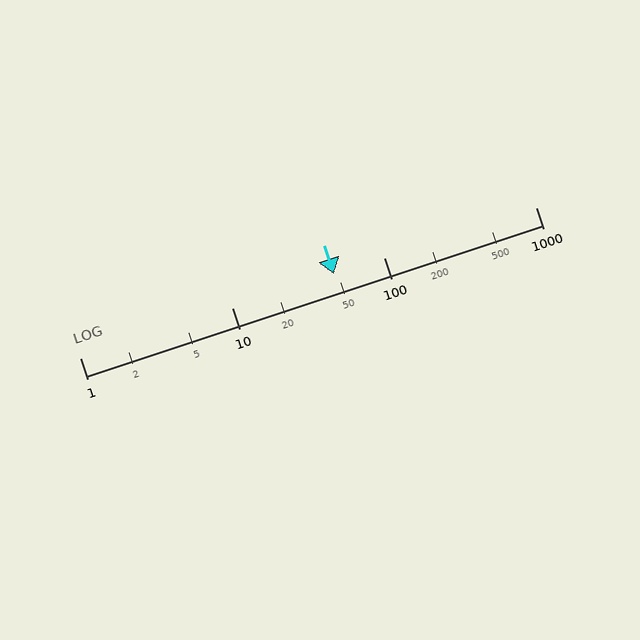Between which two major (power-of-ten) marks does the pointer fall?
The pointer is between 10 and 100.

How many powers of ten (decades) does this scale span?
The scale spans 3 decades, from 1 to 1000.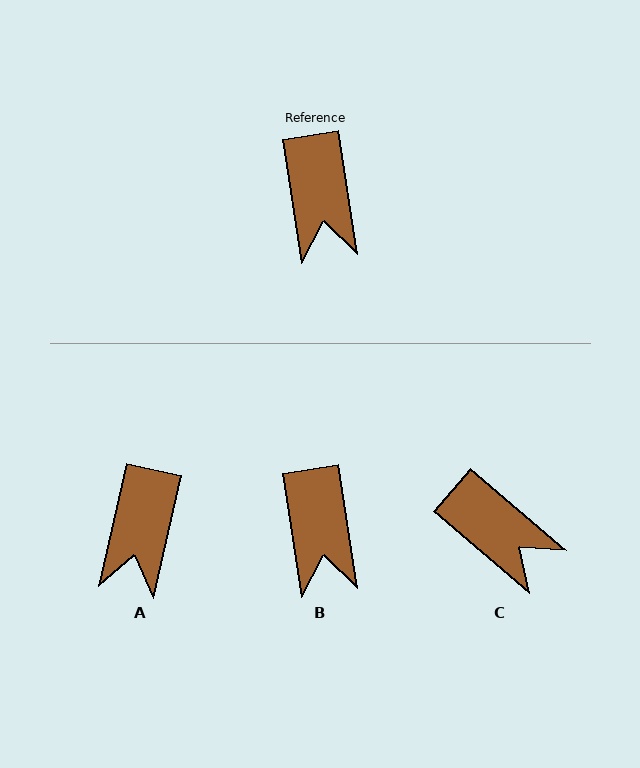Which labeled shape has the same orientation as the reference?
B.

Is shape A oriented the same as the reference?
No, it is off by about 22 degrees.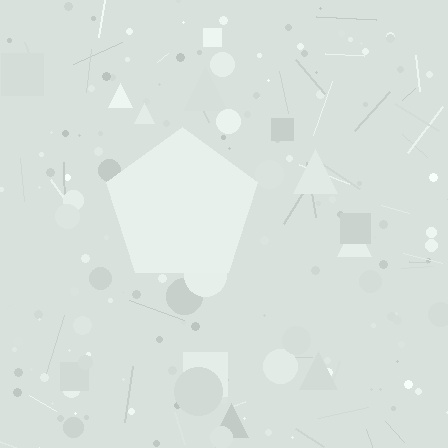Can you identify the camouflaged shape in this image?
The camouflaged shape is a pentagon.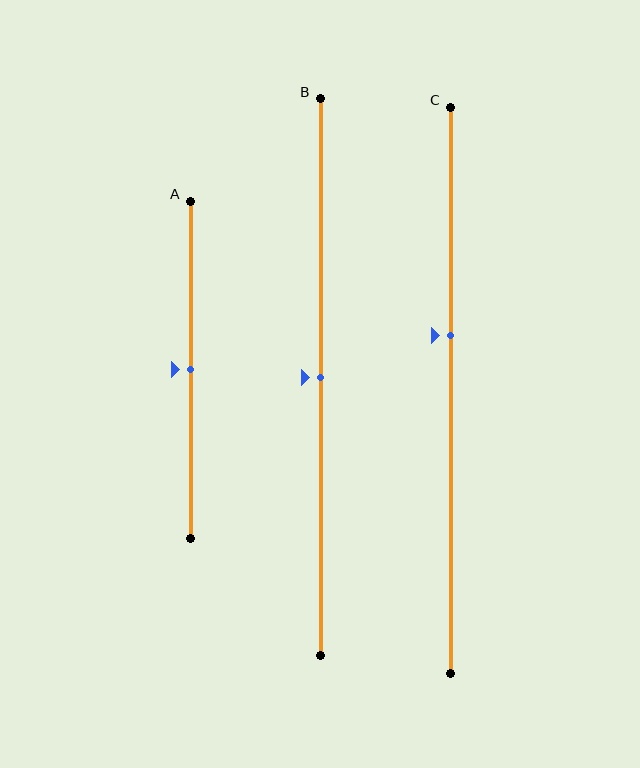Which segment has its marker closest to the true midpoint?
Segment A has its marker closest to the true midpoint.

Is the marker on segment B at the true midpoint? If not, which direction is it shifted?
Yes, the marker on segment B is at the true midpoint.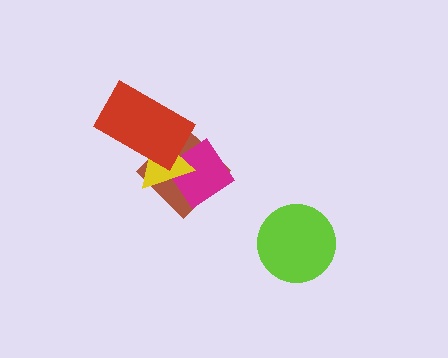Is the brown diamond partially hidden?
Yes, it is partially covered by another shape.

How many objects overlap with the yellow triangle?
3 objects overlap with the yellow triangle.